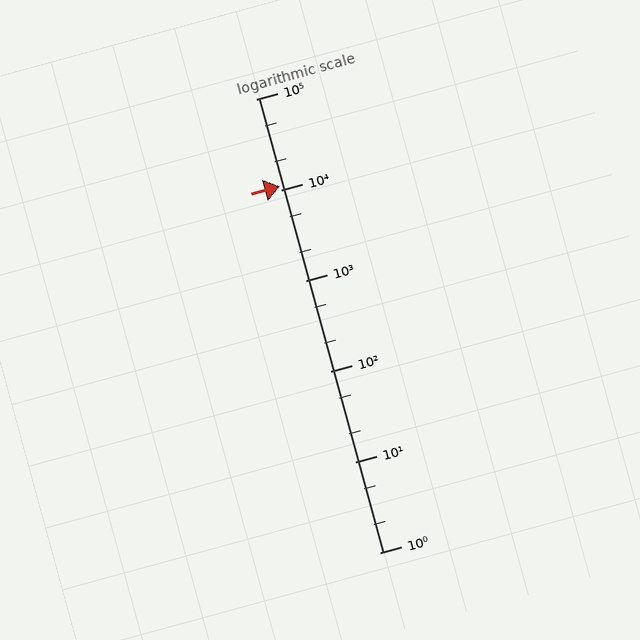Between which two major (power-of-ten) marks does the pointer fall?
The pointer is between 10000 and 100000.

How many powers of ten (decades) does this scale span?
The scale spans 5 decades, from 1 to 100000.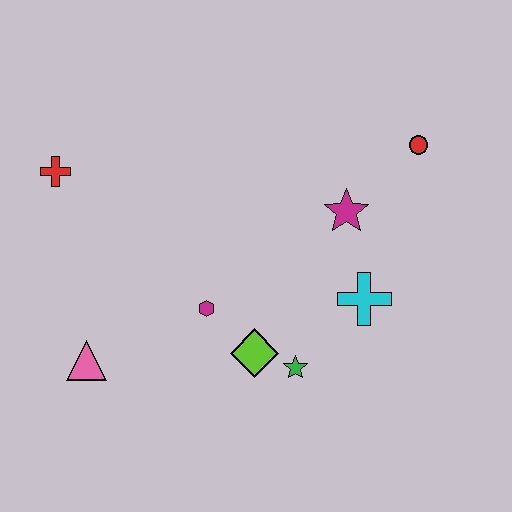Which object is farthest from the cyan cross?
The red cross is farthest from the cyan cross.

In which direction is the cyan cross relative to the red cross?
The cyan cross is to the right of the red cross.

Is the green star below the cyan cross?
Yes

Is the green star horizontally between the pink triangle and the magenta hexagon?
No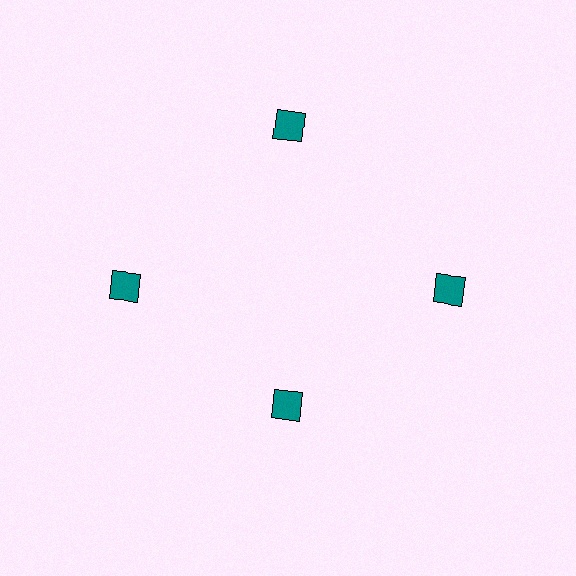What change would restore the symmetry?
The symmetry would be restored by moving it outward, back onto the ring so that all 4 squares sit at equal angles and equal distance from the center.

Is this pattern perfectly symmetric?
No. The 4 teal squares are arranged in a ring, but one element near the 6 o'clock position is pulled inward toward the center, breaking the 4-fold rotational symmetry.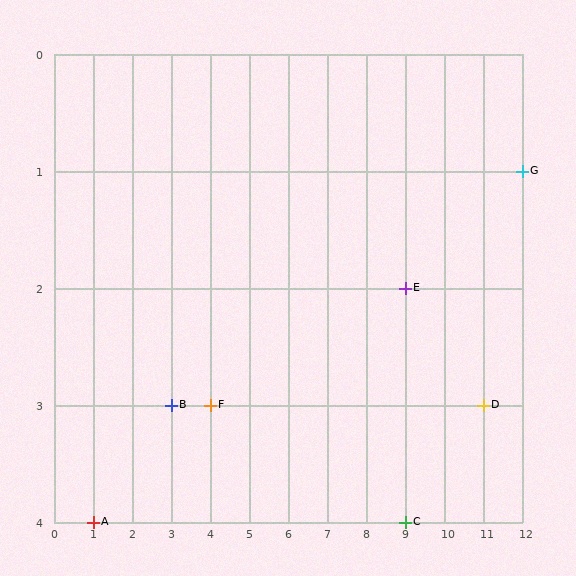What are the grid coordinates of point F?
Point F is at grid coordinates (4, 3).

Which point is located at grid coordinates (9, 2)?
Point E is at (9, 2).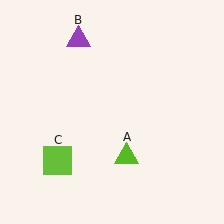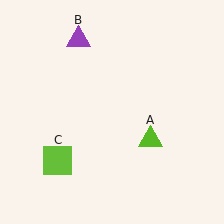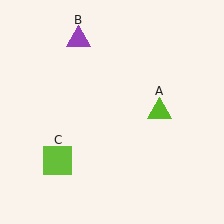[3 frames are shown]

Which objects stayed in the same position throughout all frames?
Purple triangle (object B) and lime square (object C) remained stationary.